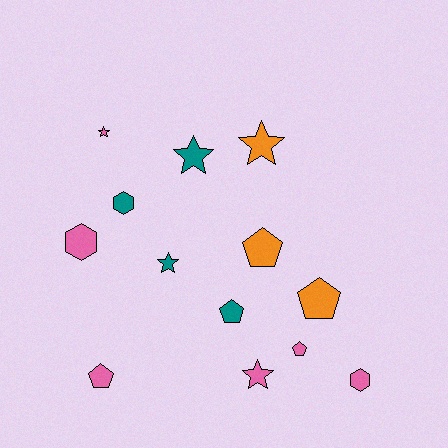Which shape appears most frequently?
Star, with 5 objects.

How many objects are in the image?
There are 13 objects.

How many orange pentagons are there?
There are 2 orange pentagons.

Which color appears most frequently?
Pink, with 6 objects.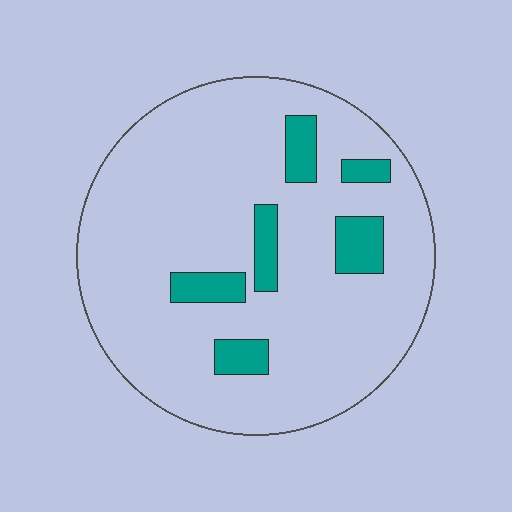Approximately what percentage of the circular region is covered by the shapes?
Approximately 10%.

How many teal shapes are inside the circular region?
6.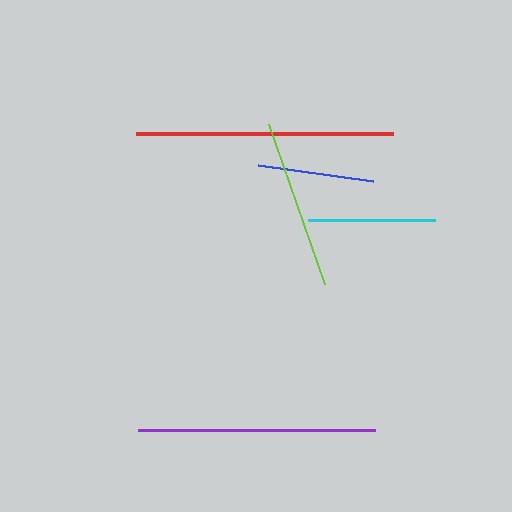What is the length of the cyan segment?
The cyan segment is approximately 128 pixels long.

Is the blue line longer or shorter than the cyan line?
The cyan line is longer than the blue line.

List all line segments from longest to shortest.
From longest to shortest: red, purple, lime, cyan, blue.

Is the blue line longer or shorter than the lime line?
The lime line is longer than the blue line.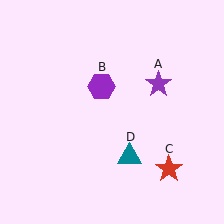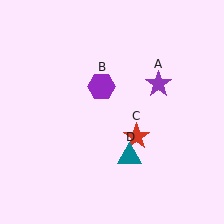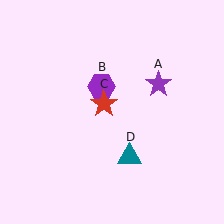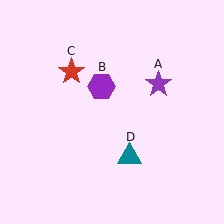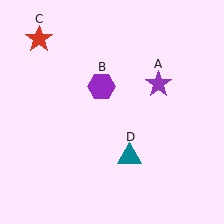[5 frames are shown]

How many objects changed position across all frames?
1 object changed position: red star (object C).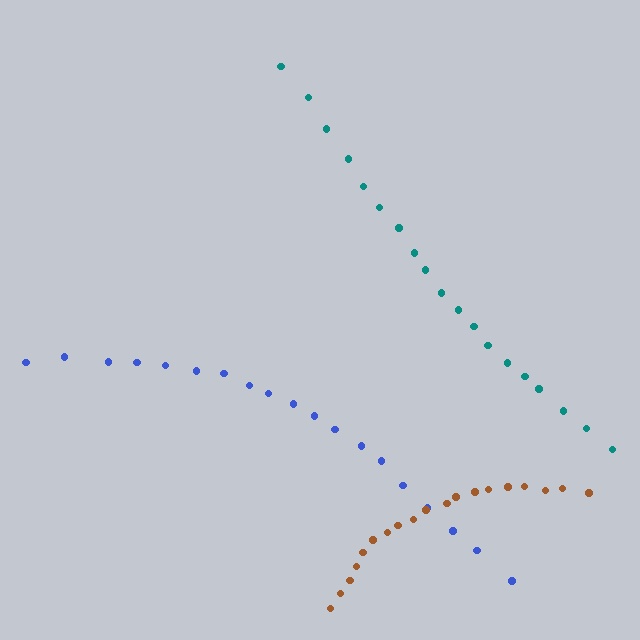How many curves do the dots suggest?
There are 3 distinct paths.